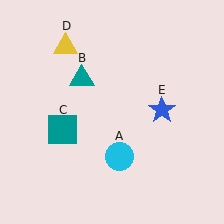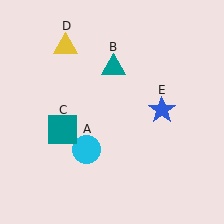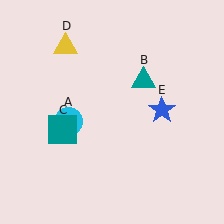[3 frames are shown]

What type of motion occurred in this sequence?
The cyan circle (object A), teal triangle (object B) rotated clockwise around the center of the scene.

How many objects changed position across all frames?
2 objects changed position: cyan circle (object A), teal triangle (object B).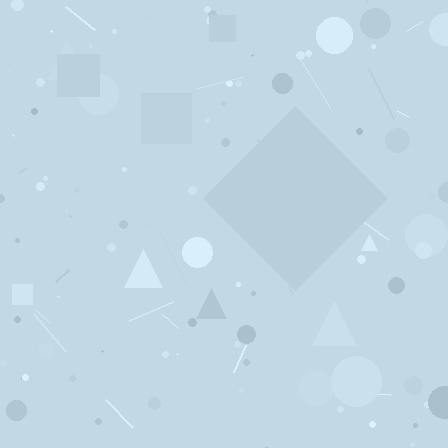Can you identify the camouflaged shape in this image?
The camouflaged shape is a diamond.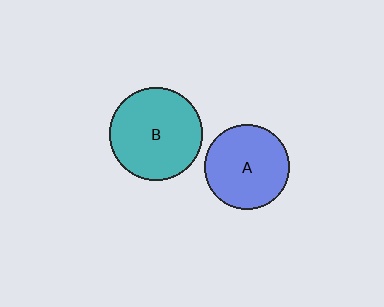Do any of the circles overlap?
No, none of the circles overlap.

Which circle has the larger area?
Circle B (teal).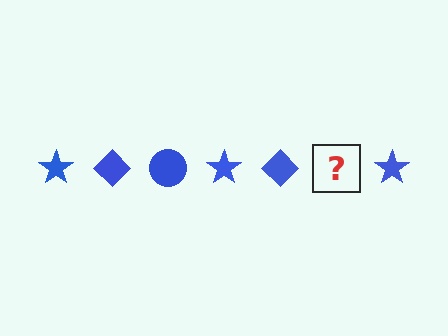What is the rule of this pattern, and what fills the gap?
The rule is that the pattern cycles through star, diamond, circle shapes in blue. The gap should be filled with a blue circle.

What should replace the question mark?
The question mark should be replaced with a blue circle.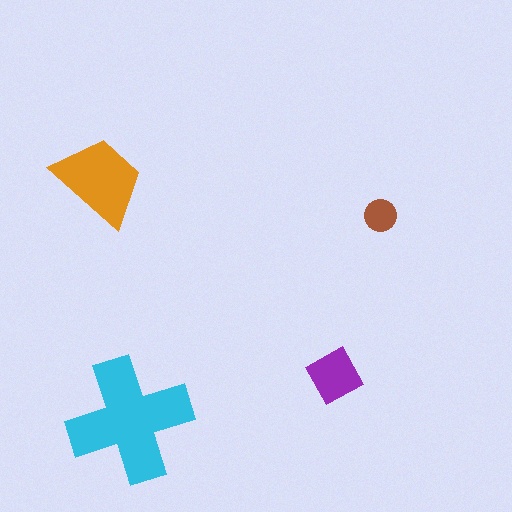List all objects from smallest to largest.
The brown circle, the purple diamond, the orange trapezoid, the cyan cross.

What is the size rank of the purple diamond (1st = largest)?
3rd.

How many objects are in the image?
There are 4 objects in the image.